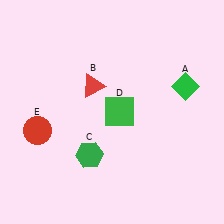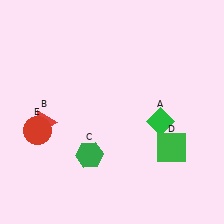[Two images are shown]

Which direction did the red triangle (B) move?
The red triangle (B) moved left.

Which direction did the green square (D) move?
The green square (D) moved right.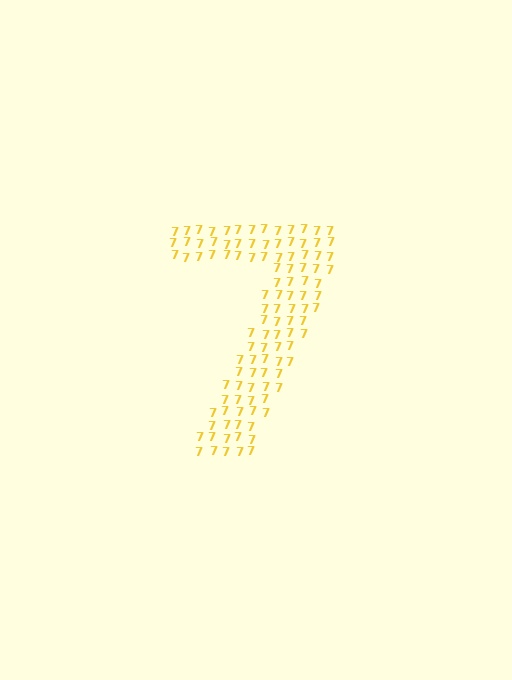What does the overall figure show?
The overall figure shows the digit 7.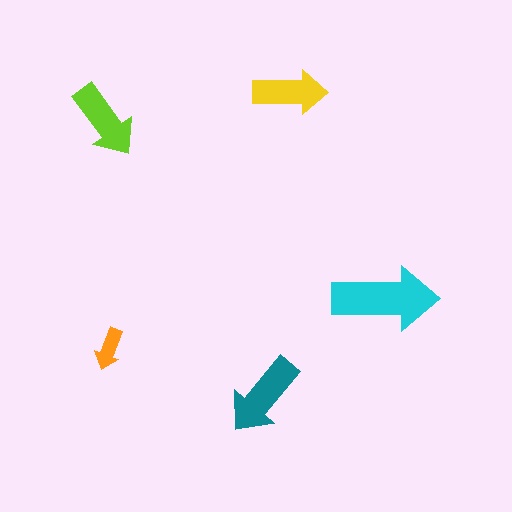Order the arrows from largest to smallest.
the cyan one, the teal one, the lime one, the yellow one, the orange one.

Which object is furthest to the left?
The lime arrow is leftmost.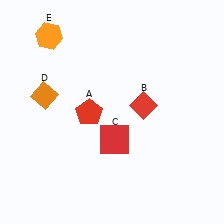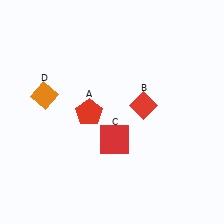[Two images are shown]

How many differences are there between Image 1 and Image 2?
There is 1 difference between the two images.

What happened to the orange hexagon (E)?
The orange hexagon (E) was removed in Image 2. It was in the top-left area of Image 1.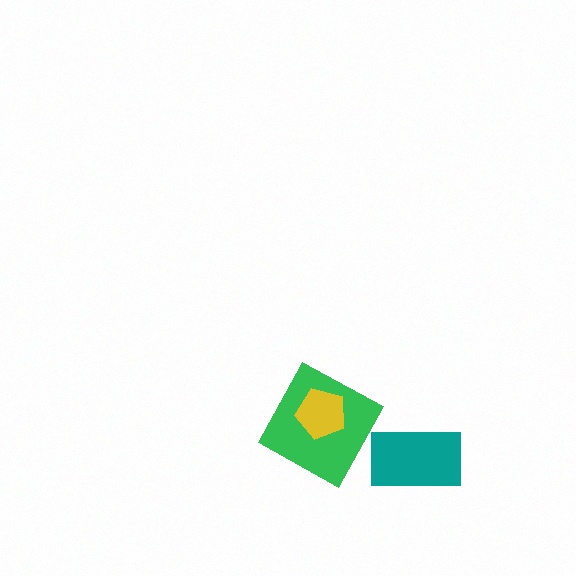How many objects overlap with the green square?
1 object overlaps with the green square.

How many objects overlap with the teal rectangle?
0 objects overlap with the teal rectangle.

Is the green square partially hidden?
Yes, it is partially covered by another shape.